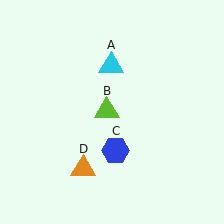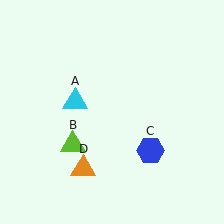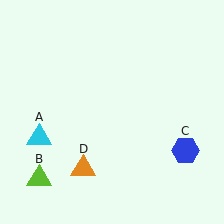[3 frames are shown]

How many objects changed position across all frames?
3 objects changed position: cyan triangle (object A), lime triangle (object B), blue hexagon (object C).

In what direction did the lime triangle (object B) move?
The lime triangle (object B) moved down and to the left.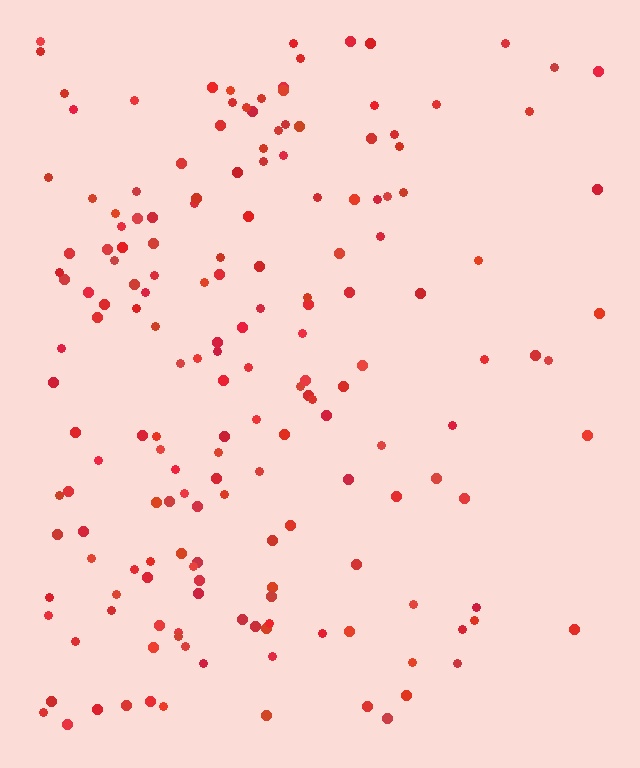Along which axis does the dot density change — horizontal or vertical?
Horizontal.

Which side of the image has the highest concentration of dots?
The left.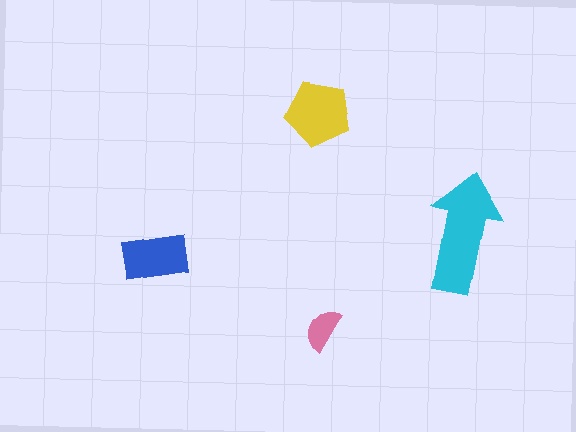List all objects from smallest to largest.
The pink semicircle, the blue rectangle, the yellow pentagon, the cyan arrow.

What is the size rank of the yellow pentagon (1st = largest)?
2nd.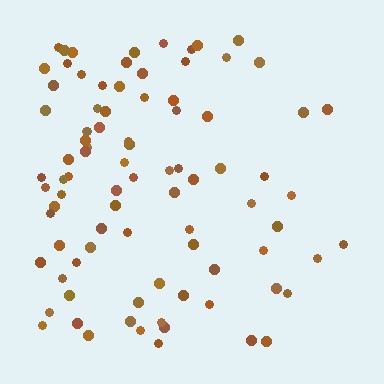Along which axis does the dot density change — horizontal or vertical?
Horizontal.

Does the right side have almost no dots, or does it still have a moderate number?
Still a moderate number, just noticeably fewer than the left.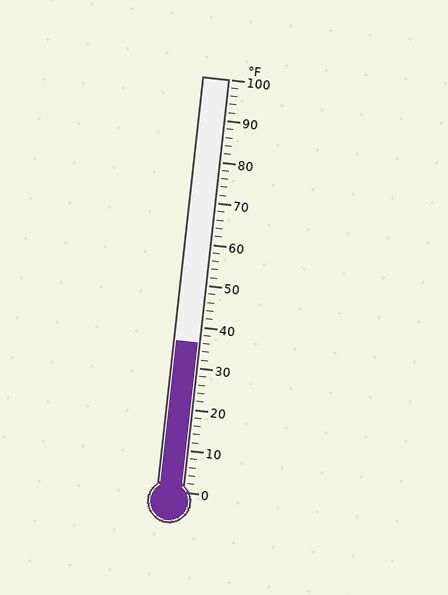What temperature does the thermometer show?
The thermometer shows approximately 36°F.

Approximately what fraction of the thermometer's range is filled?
The thermometer is filled to approximately 35% of its range.